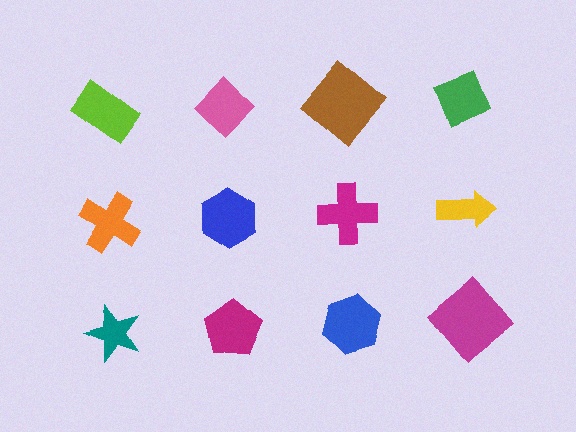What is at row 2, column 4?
A yellow arrow.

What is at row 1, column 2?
A pink diamond.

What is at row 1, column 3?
A brown diamond.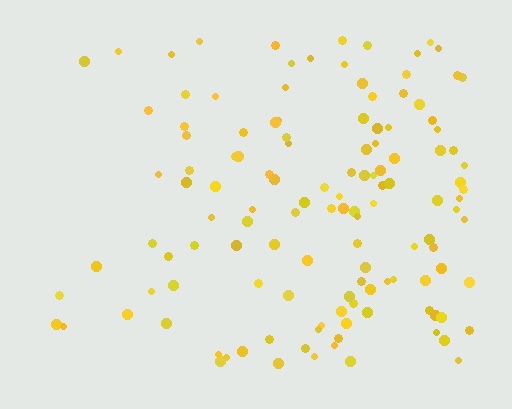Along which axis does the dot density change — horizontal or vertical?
Horizontal.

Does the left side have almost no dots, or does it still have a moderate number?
Still a moderate number, just noticeably fewer than the right.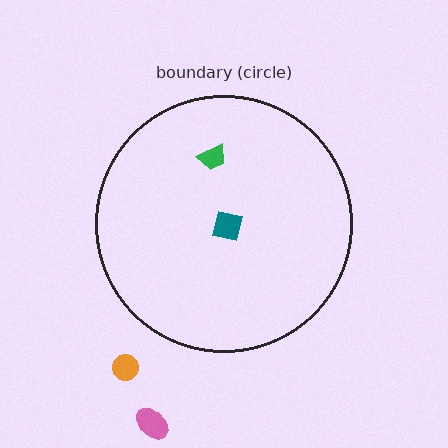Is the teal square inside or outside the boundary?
Inside.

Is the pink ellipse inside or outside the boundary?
Outside.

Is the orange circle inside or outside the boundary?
Outside.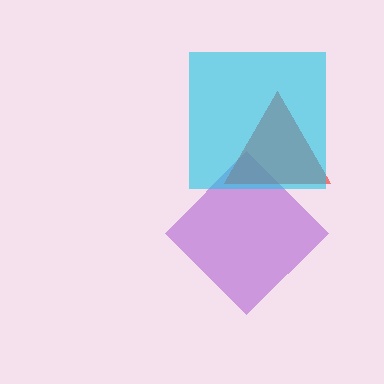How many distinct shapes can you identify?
There are 3 distinct shapes: a purple diamond, a red triangle, a cyan square.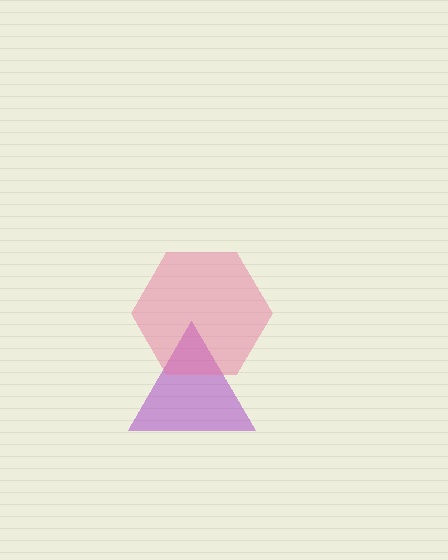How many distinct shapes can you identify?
There are 2 distinct shapes: a purple triangle, a pink hexagon.